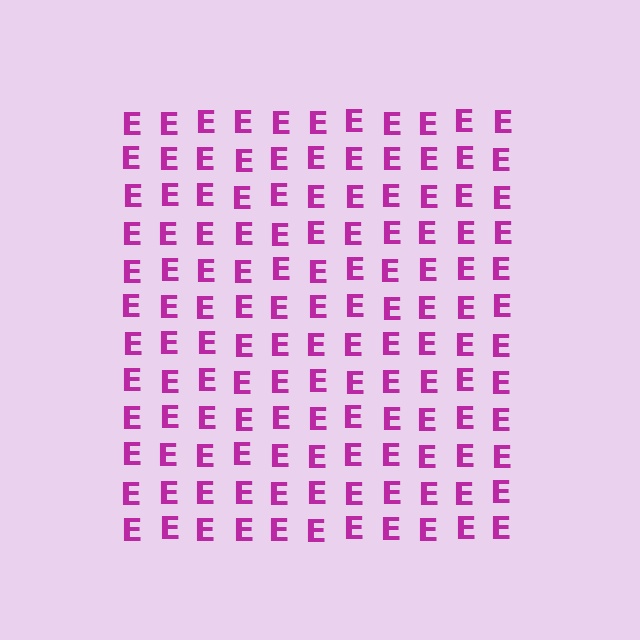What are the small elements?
The small elements are letter E's.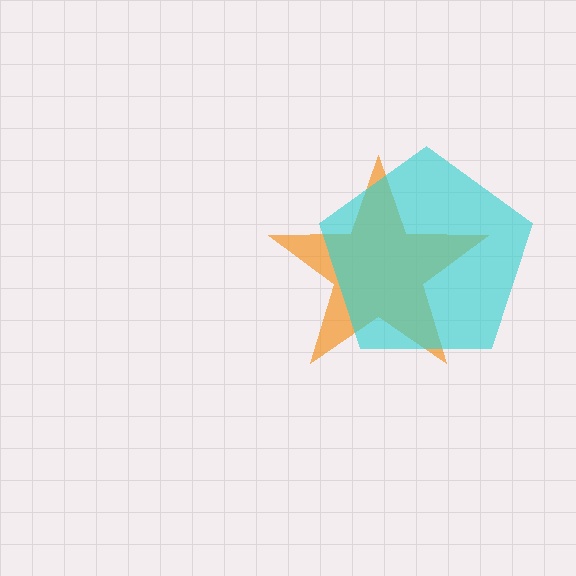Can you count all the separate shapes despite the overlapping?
Yes, there are 2 separate shapes.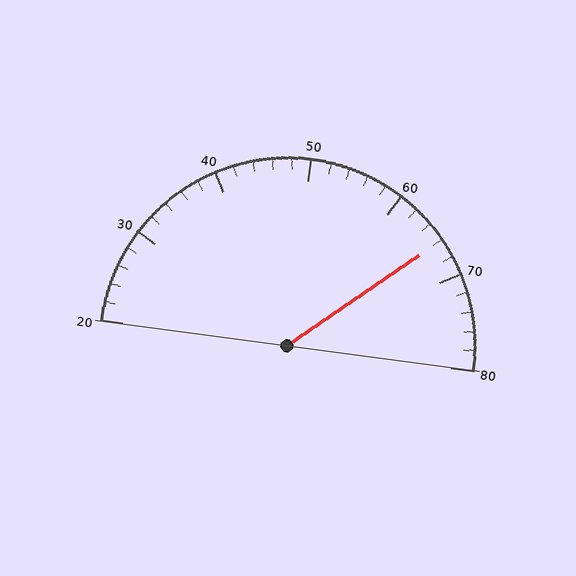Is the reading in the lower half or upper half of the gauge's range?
The reading is in the upper half of the range (20 to 80).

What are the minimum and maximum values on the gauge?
The gauge ranges from 20 to 80.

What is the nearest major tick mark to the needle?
The nearest major tick mark is 70.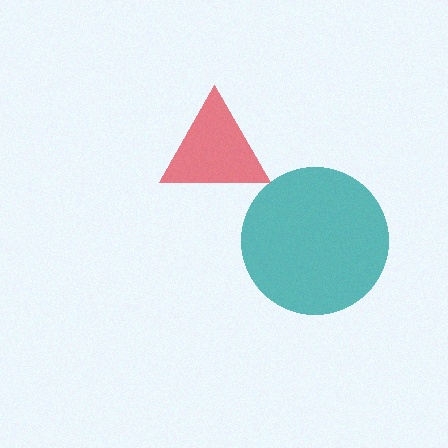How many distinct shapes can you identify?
There are 2 distinct shapes: a teal circle, a red triangle.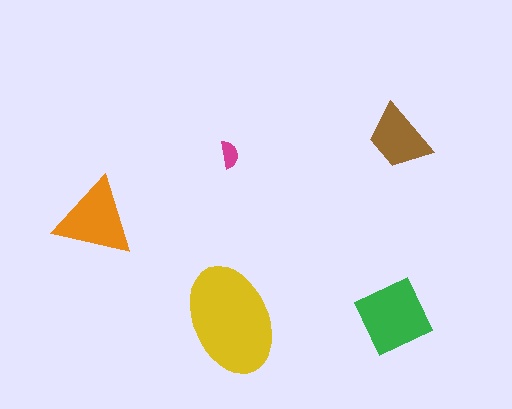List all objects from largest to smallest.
The yellow ellipse, the green diamond, the orange triangle, the brown trapezoid, the magenta semicircle.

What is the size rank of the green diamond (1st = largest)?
2nd.